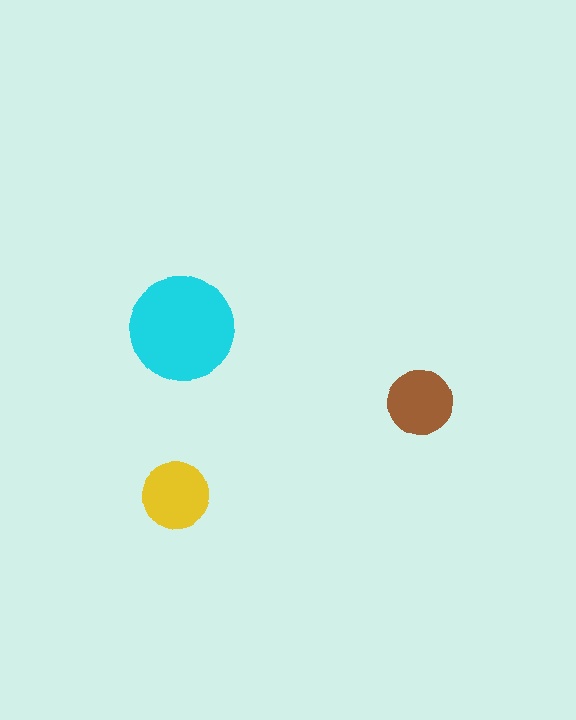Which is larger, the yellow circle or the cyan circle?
The cyan one.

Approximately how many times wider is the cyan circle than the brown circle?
About 1.5 times wider.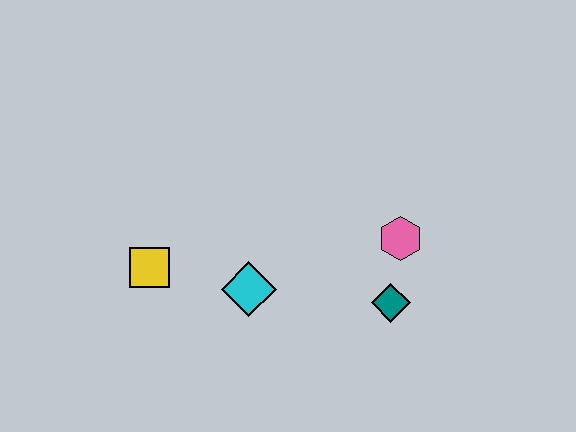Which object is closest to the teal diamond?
The pink hexagon is closest to the teal diamond.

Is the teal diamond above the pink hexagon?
No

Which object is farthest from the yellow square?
The pink hexagon is farthest from the yellow square.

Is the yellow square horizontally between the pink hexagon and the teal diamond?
No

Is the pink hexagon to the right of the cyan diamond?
Yes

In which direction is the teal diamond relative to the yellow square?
The teal diamond is to the right of the yellow square.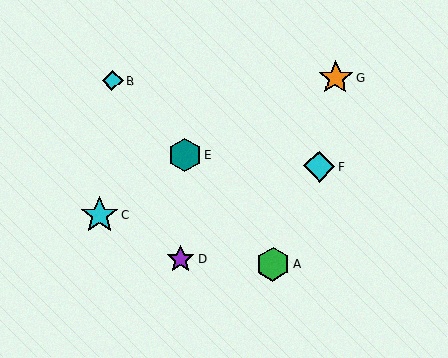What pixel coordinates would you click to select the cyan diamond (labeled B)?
Click at (112, 81) to select the cyan diamond B.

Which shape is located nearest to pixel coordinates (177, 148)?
The teal hexagon (labeled E) at (185, 155) is nearest to that location.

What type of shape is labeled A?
Shape A is a green hexagon.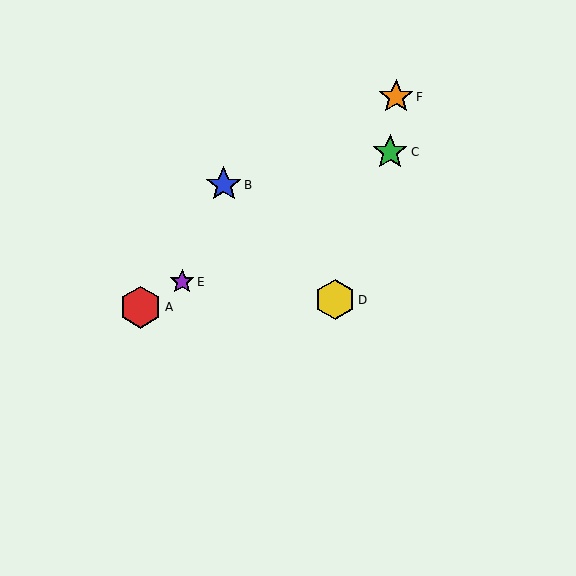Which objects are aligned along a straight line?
Objects A, C, E are aligned along a straight line.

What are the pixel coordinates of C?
Object C is at (390, 152).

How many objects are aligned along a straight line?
3 objects (A, C, E) are aligned along a straight line.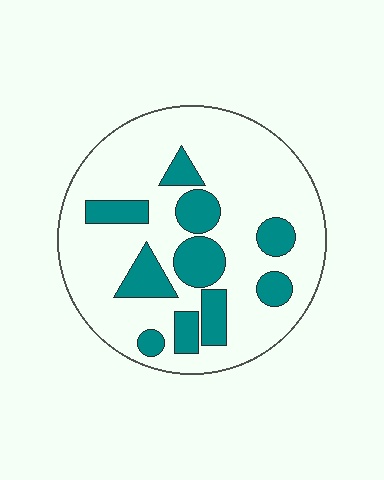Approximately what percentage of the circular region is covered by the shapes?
Approximately 25%.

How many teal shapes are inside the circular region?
10.